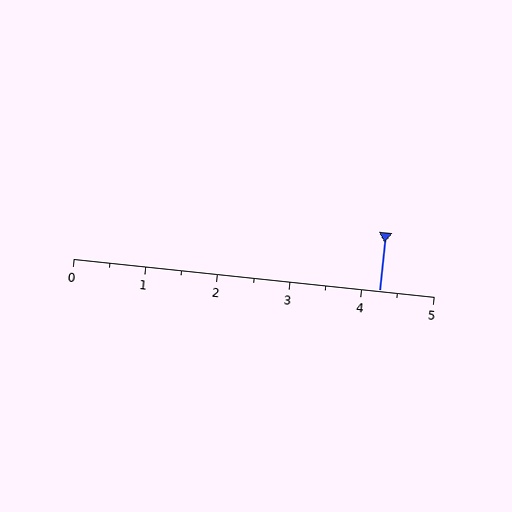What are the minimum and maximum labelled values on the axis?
The axis runs from 0 to 5.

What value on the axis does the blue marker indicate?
The marker indicates approximately 4.2.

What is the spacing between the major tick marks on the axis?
The major ticks are spaced 1 apart.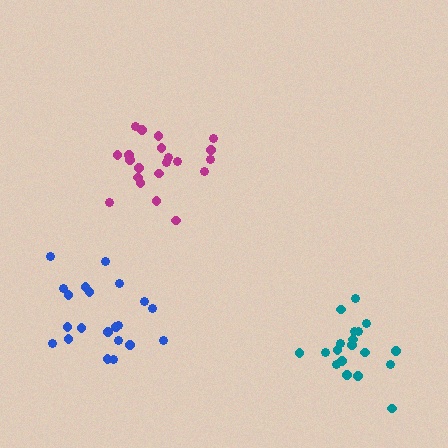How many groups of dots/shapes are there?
There are 3 groups.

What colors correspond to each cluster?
The clusters are colored: magenta, blue, teal.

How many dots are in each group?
Group 1: 21 dots, Group 2: 21 dots, Group 3: 19 dots (61 total).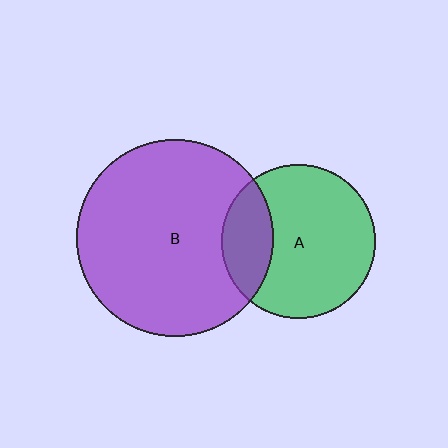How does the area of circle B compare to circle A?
Approximately 1.6 times.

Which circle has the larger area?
Circle B (purple).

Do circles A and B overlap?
Yes.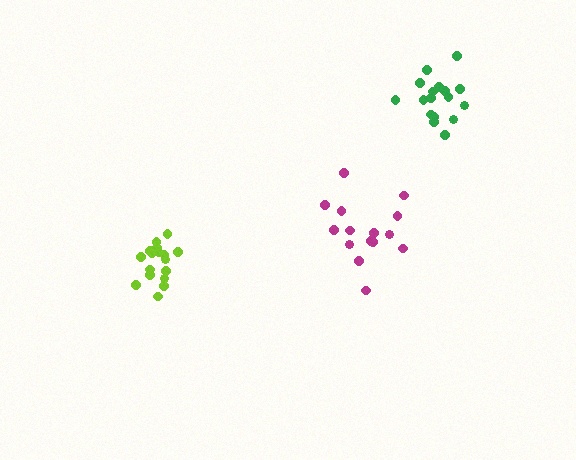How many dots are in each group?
Group 1: 17 dots, Group 2: 15 dots, Group 3: 18 dots (50 total).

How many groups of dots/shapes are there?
There are 3 groups.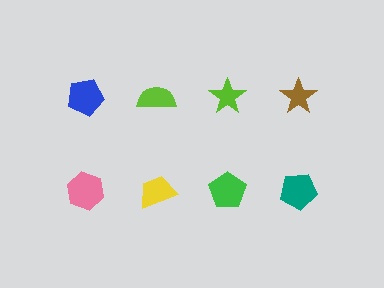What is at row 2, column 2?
A yellow trapezoid.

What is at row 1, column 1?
A blue pentagon.